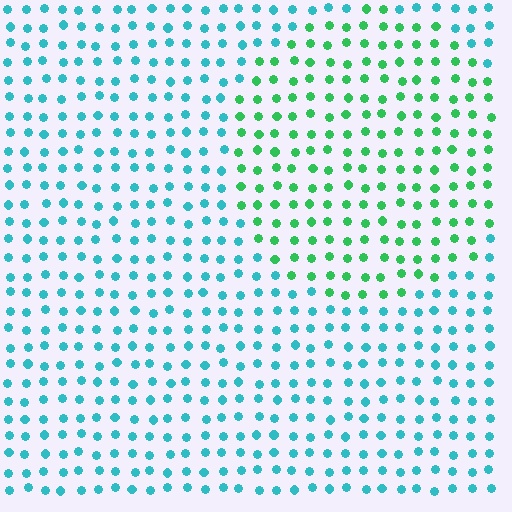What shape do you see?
I see a circle.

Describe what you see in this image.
The image is filled with small cyan elements in a uniform arrangement. A circle-shaped region is visible where the elements are tinted to a slightly different hue, forming a subtle color boundary.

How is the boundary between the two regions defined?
The boundary is defined purely by a slight shift in hue (about 46 degrees). Spacing, size, and orientation are identical on both sides.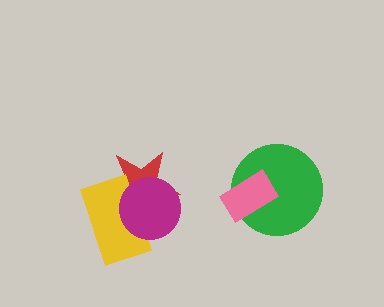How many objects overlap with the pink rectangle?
1 object overlaps with the pink rectangle.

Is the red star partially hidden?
Yes, it is partially covered by another shape.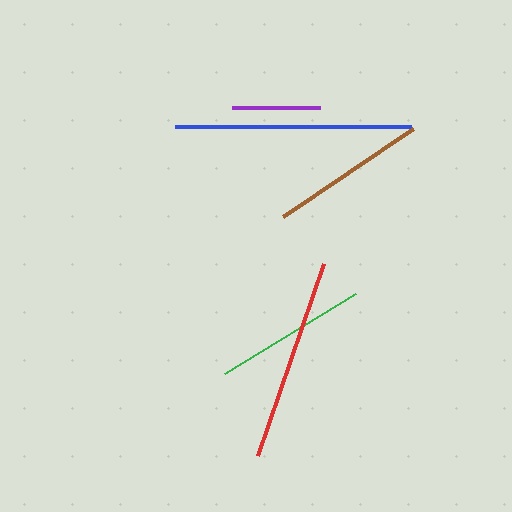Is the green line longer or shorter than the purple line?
The green line is longer than the purple line.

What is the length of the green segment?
The green segment is approximately 154 pixels long.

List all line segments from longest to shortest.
From longest to shortest: blue, red, brown, green, purple.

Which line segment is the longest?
The blue line is the longest at approximately 237 pixels.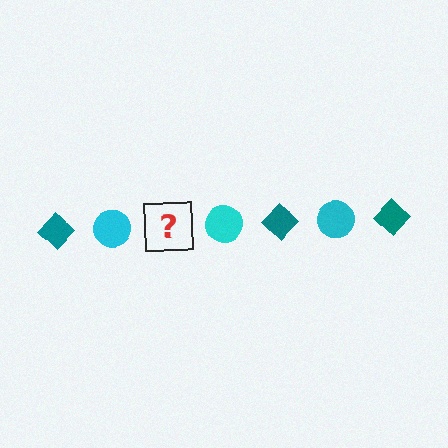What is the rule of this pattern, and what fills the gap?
The rule is that the pattern alternates between teal diamond and cyan circle. The gap should be filled with a teal diamond.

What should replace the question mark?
The question mark should be replaced with a teal diamond.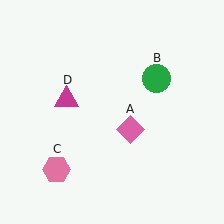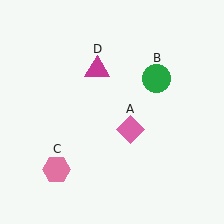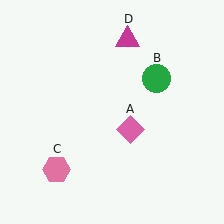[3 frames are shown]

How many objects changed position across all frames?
1 object changed position: magenta triangle (object D).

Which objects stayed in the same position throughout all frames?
Pink diamond (object A) and green circle (object B) and pink hexagon (object C) remained stationary.